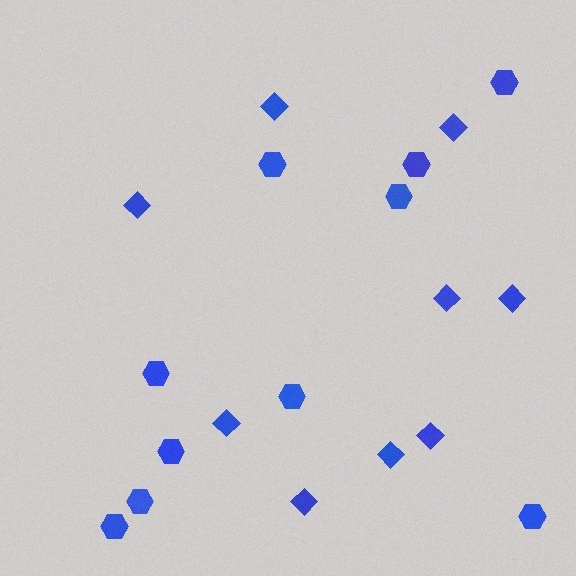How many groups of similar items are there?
There are 2 groups: one group of diamonds (9) and one group of hexagons (10).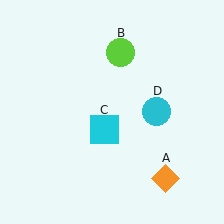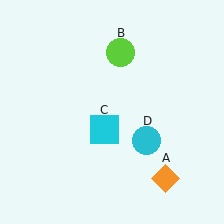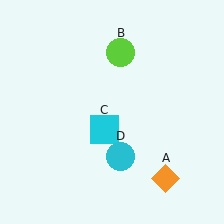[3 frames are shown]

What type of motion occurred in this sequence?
The cyan circle (object D) rotated clockwise around the center of the scene.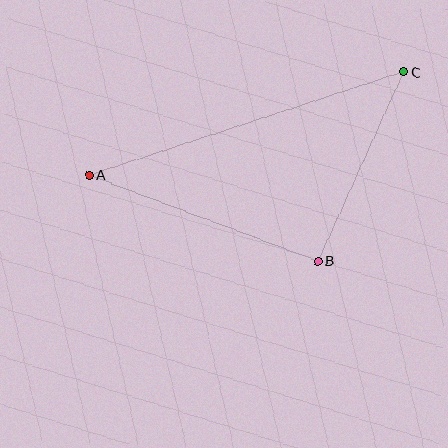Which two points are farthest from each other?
Points A and C are farthest from each other.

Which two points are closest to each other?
Points B and C are closest to each other.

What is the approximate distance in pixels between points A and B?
The distance between A and B is approximately 244 pixels.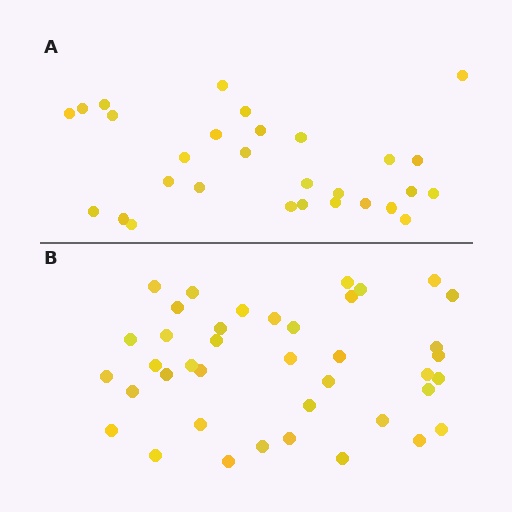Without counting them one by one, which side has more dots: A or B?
Region B (the bottom region) has more dots.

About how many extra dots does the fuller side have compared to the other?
Region B has roughly 12 or so more dots than region A.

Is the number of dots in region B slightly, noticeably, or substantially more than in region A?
Region B has noticeably more, but not dramatically so. The ratio is roughly 1.4 to 1.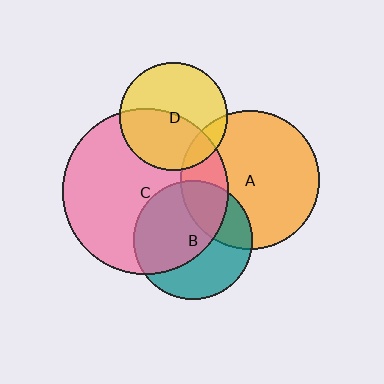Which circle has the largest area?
Circle C (pink).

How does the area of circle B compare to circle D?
Approximately 1.2 times.